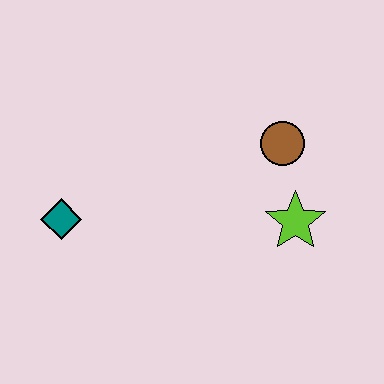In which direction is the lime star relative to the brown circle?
The lime star is below the brown circle.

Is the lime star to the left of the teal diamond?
No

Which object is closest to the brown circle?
The lime star is closest to the brown circle.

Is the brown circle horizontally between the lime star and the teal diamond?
Yes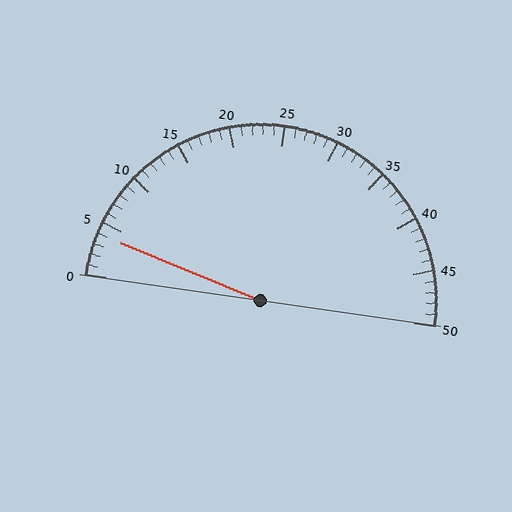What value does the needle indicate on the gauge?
The needle indicates approximately 4.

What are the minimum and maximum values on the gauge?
The gauge ranges from 0 to 50.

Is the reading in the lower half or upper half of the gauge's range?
The reading is in the lower half of the range (0 to 50).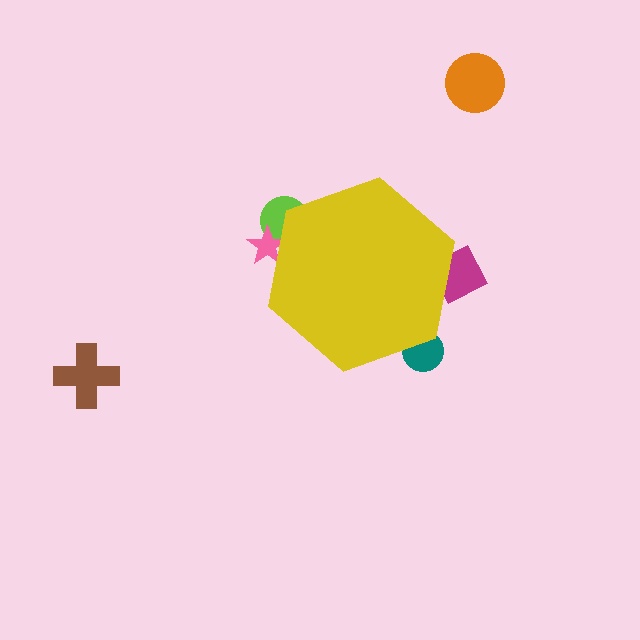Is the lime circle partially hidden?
Yes, the lime circle is partially hidden behind the yellow hexagon.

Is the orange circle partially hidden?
No, the orange circle is fully visible.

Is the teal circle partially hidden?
Yes, the teal circle is partially hidden behind the yellow hexagon.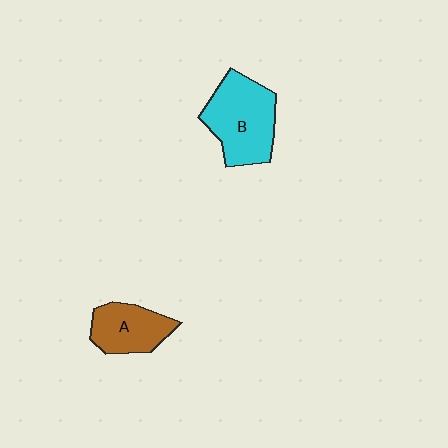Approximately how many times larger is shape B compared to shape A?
Approximately 1.5 times.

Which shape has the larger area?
Shape B (cyan).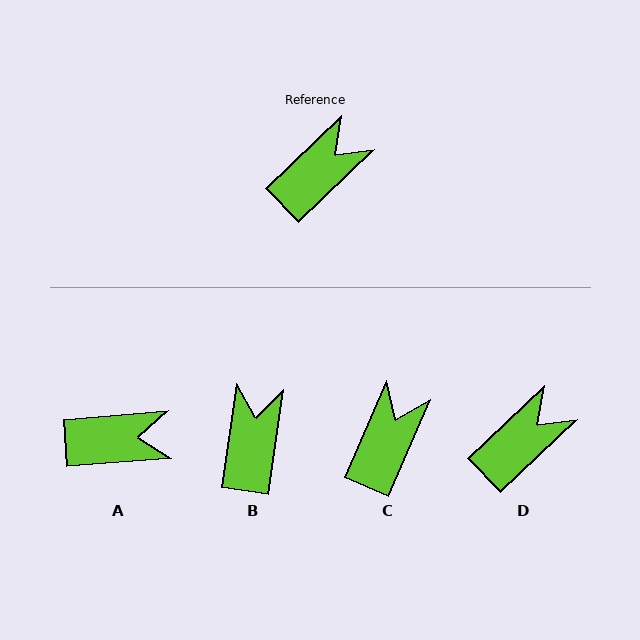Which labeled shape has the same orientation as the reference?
D.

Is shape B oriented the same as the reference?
No, it is off by about 38 degrees.